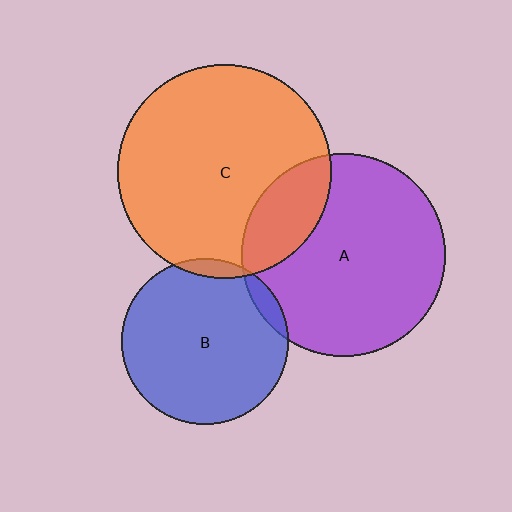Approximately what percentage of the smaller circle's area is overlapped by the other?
Approximately 5%.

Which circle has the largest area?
Circle C (orange).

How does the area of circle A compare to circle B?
Approximately 1.5 times.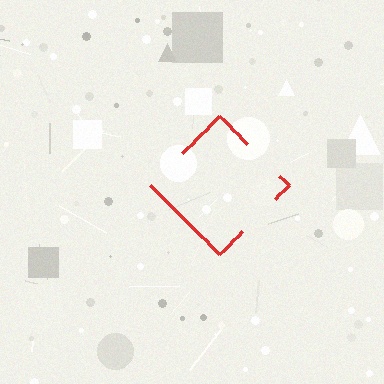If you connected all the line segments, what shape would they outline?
They would outline a diamond.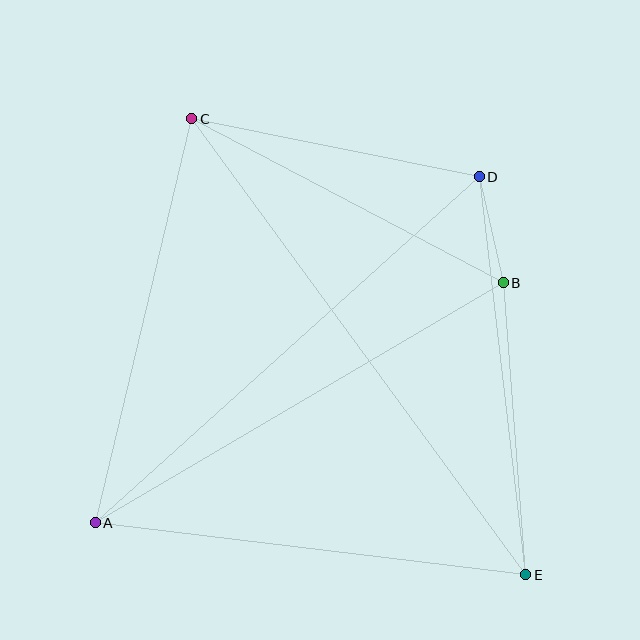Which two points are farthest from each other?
Points C and E are farthest from each other.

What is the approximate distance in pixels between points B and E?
The distance between B and E is approximately 293 pixels.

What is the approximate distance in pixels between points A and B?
The distance between A and B is approximately 473 pixels.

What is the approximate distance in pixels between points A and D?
The distance between A and D is approximately 517 pixels.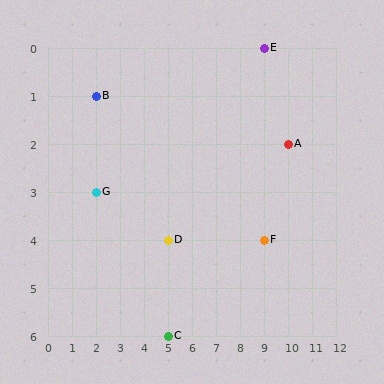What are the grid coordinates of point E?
Point E is at grid coordinates (9, 0).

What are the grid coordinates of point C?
Point C is at grid coordinates (5, 6).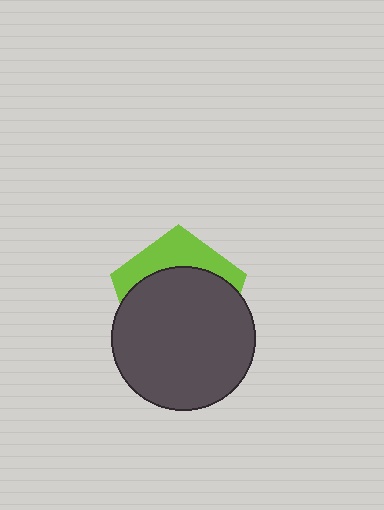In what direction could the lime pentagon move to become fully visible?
The lime pentagon could move up. That would shift it out from behind the dark gray circle entirely.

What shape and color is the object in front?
The object in front is a dark gray circle.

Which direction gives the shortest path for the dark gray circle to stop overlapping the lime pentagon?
Moving down gives the shortest separation.